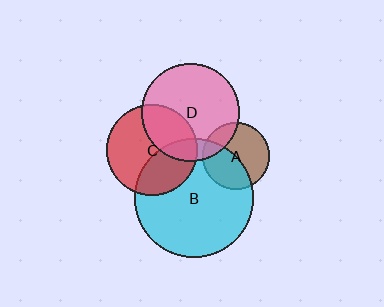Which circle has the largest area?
Circle B (cyan).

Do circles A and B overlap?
Yes.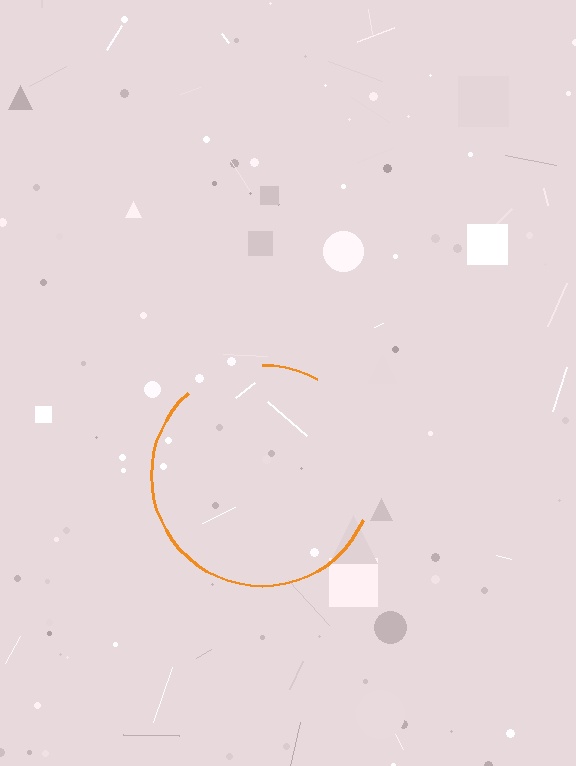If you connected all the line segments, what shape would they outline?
They would outline a circle.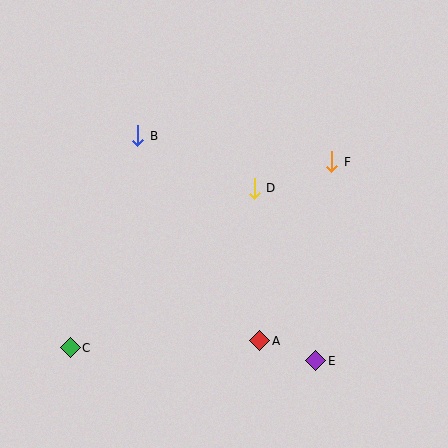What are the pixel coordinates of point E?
Point E is at (316, 361).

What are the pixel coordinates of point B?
Point B is at (138, 136).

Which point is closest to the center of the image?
Point D at (254, 188) is closest to the center.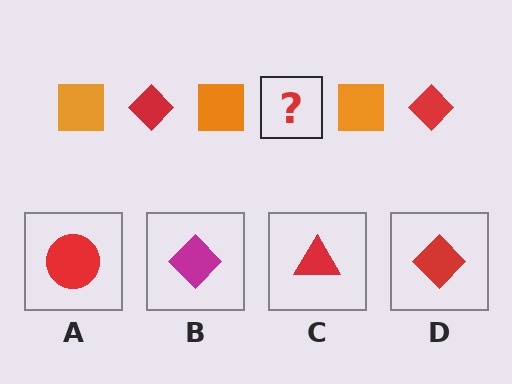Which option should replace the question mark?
Option D.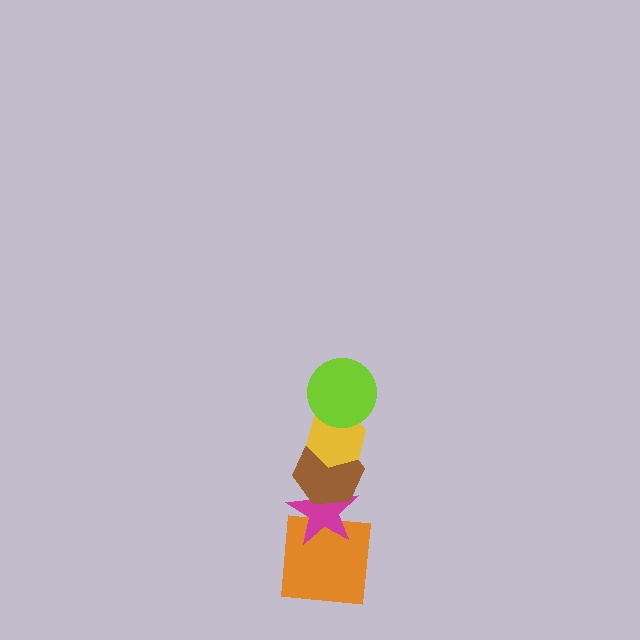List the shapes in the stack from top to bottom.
From top to bottom: the lime circle, the yellow hexagon, the brown hexagon, the magenta star, the orange square.